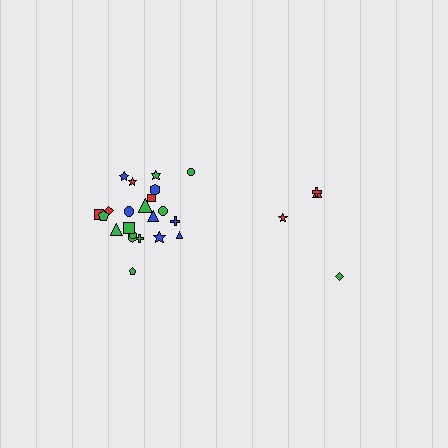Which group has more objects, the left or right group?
The left group.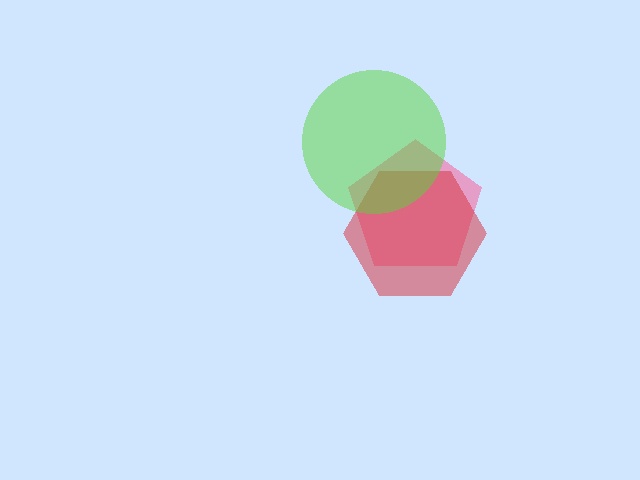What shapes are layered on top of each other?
The layered shapes are: a pink pentagon, a red hexagon, a lime circle.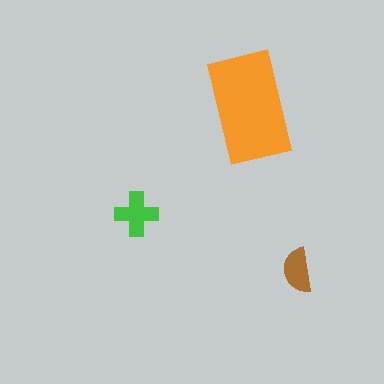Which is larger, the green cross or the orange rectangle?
The orange rectangle.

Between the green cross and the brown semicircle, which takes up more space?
The green cross.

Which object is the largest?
The orange rectangle.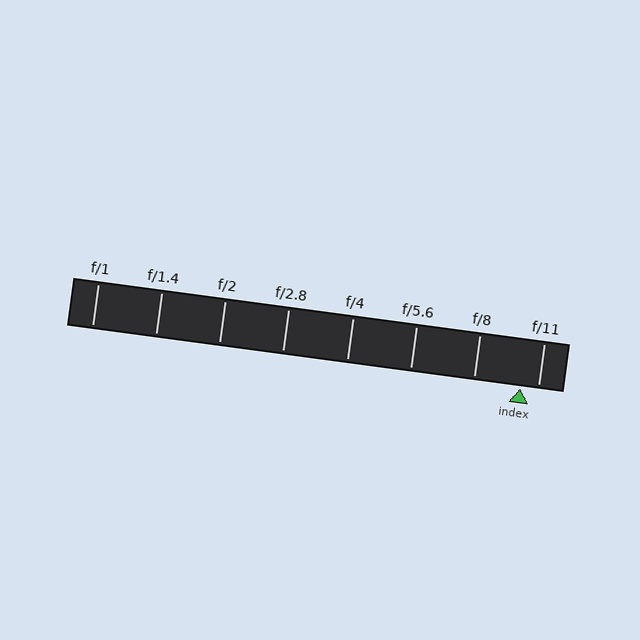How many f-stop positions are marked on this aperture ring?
There are 8 f-stop positions marked.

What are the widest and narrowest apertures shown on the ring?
The widest aperture shown is f/1 and the narrowest is f/11.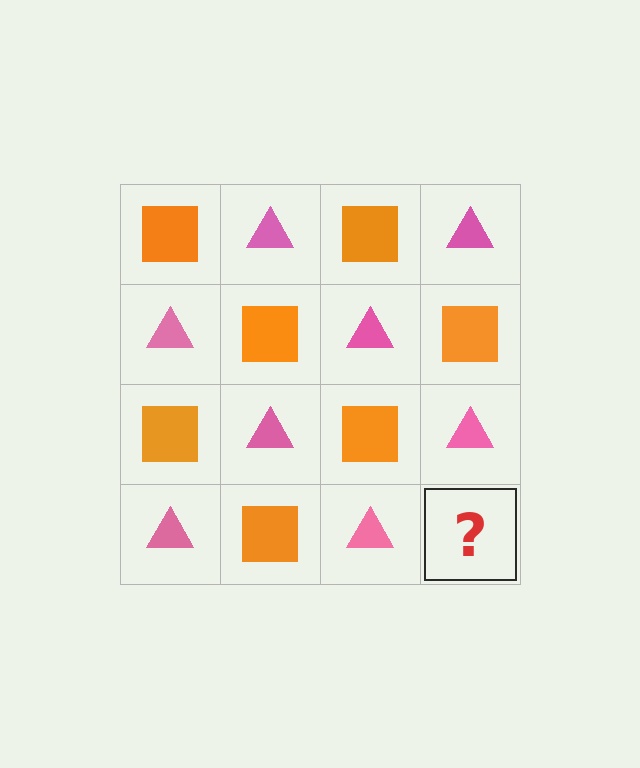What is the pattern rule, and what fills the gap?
The rule is that it alternates orange square and pink triangle in a checkerboard pattern. The gap should be filled with an orange square.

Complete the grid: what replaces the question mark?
The question mark should be replaced with an orange square.